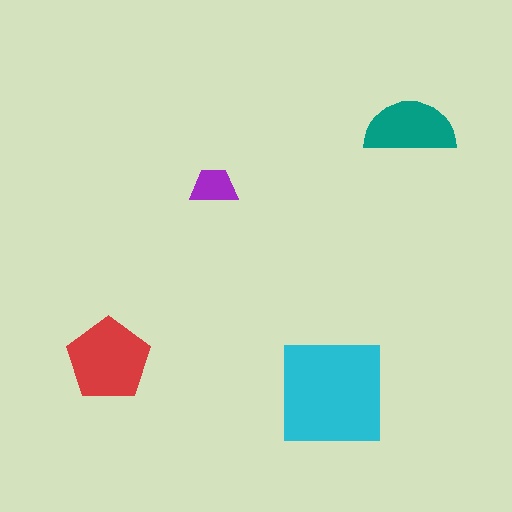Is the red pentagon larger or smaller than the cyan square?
Smaller.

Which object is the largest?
The cyan square.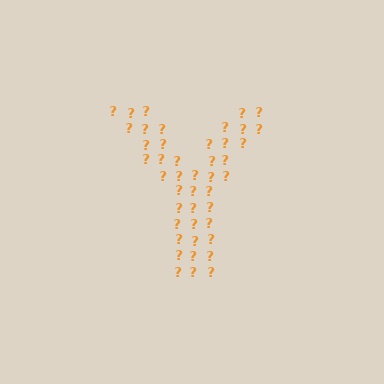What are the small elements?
The small elements are question marks.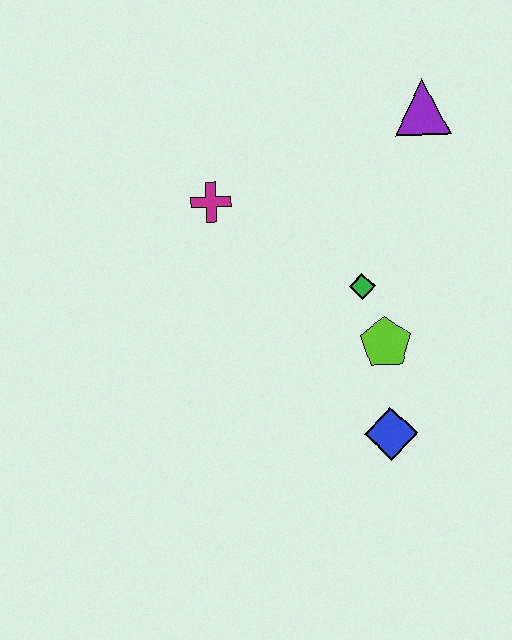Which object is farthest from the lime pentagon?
The purple triangle is farthest from the lime pentagon.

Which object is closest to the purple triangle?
The green diamond is closest to the purple triangle.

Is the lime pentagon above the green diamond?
No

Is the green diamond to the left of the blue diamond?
Yes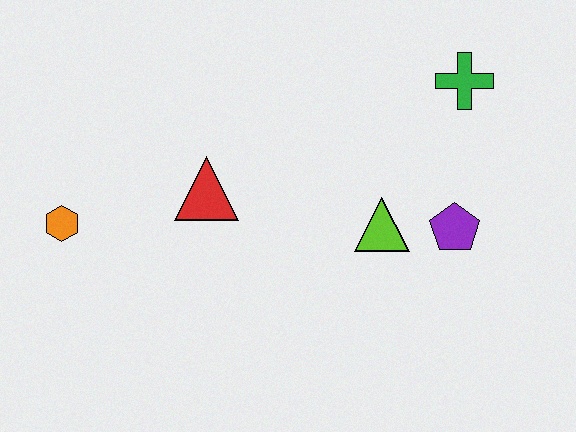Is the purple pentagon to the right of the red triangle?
Yes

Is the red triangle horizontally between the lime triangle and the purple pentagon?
No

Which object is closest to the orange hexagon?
The red triangle is closest to the orange hexagon.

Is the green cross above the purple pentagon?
Yes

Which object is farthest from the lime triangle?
The orange hexagon is farthest from the lime triangle.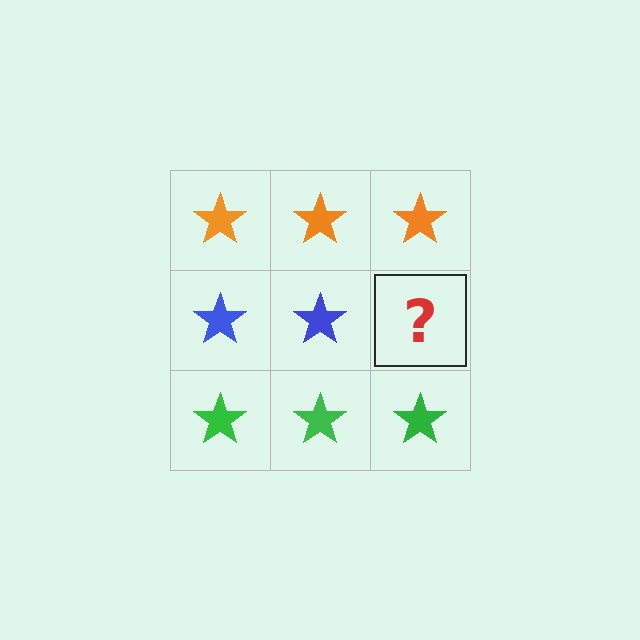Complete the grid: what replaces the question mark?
The question mark should be replaced with a blue star.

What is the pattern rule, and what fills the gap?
The rule is that each row has a consistent color. The gap should be filled with a blue star.